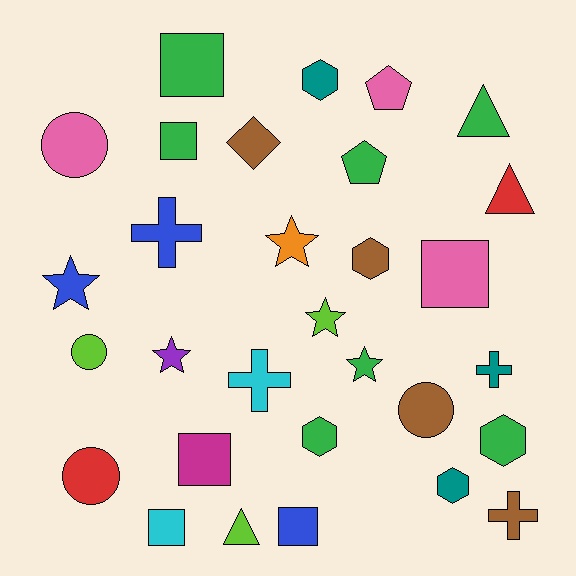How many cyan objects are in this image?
There are 2 cyan objects.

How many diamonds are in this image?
There is 1 diamond.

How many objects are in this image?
There are 30 objects.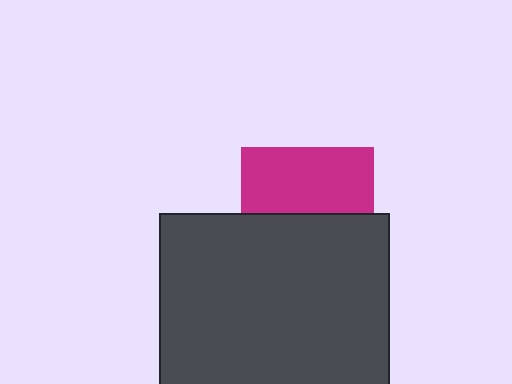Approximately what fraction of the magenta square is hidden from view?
Roughly 50% of the magenta square is hidden behind the dark gray rectangle.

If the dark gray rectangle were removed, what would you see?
You would see the complete magenta square.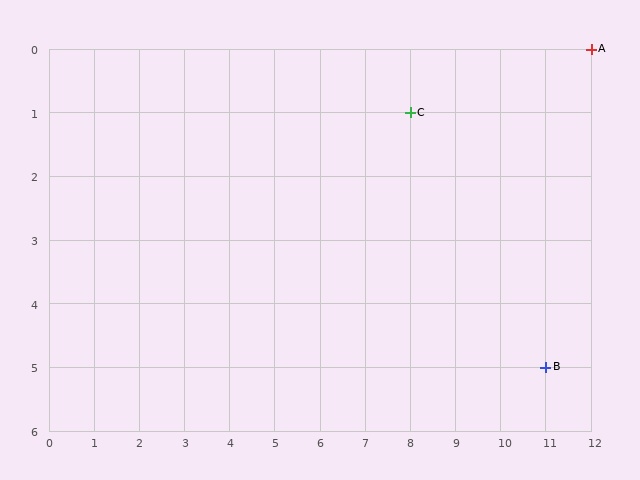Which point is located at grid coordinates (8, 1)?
Point C is at (8, 1).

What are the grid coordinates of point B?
Point B is at grid coordinates (11, 5).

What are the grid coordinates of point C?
Point C is at grid coordinates (8, 1).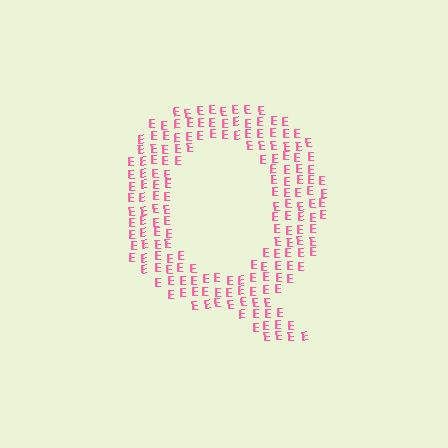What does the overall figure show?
The overall figure shows the letter Q.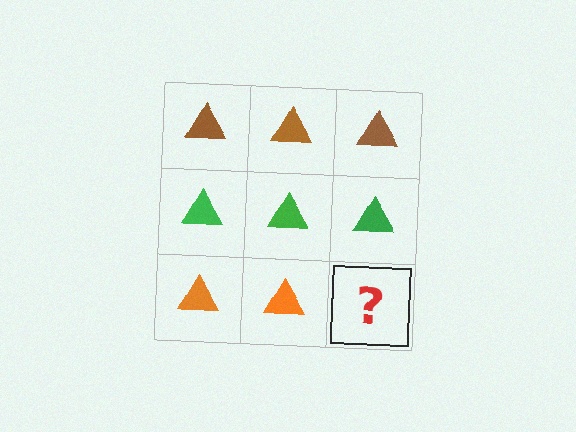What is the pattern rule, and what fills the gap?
The rule is that each row has a consistent color. The gap should be filled with an orange triangle.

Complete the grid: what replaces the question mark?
The question mark should be replaced with an orange triangle.